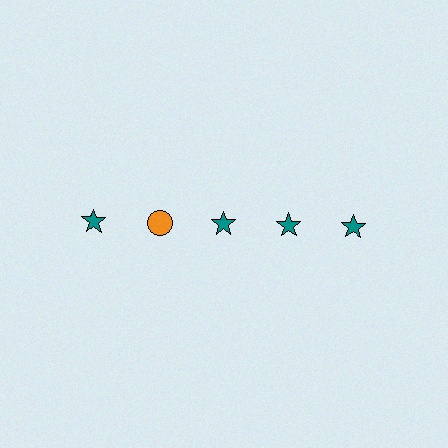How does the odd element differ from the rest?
It differs in both color (orange instead of teal) and shape (circle instead of star).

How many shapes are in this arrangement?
There are 5 shapes arranged in a grid pattern.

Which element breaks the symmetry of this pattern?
The orange circle in the top row, second from left column breaks the symmetry. All other shapes are teal stars.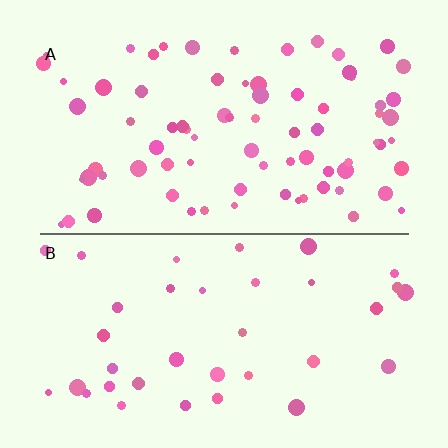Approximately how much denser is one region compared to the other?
Approximately 2.1× — region A over region B.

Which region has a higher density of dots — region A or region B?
A (the top).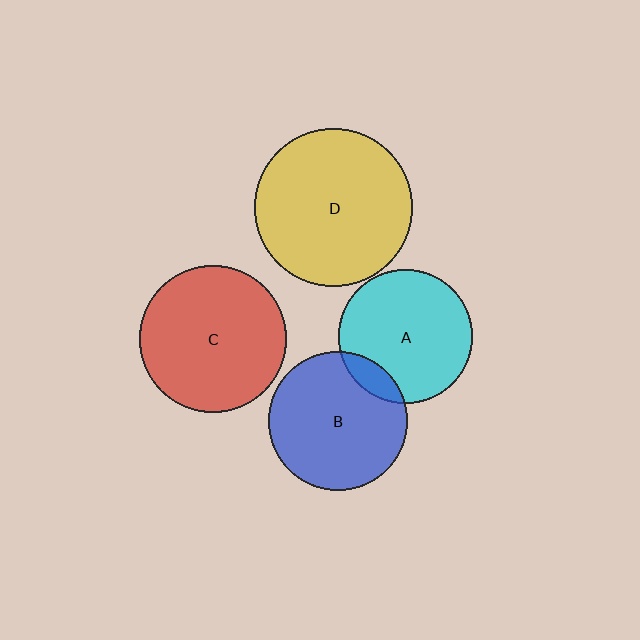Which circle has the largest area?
Circle D (yellow).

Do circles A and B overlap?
Yes.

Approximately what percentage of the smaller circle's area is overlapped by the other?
Approximately 10%.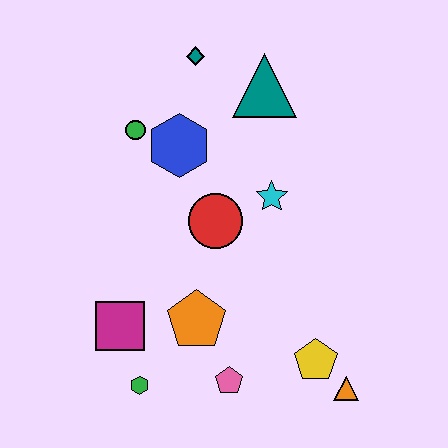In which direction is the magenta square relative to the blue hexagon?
The magenta square is below the blue hexagon.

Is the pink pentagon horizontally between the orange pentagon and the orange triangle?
Yes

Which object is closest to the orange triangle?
The yellow pentagon is closest to the orange triangle.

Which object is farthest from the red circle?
The orange triangle is farthest from the red circle.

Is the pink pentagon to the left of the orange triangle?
Yes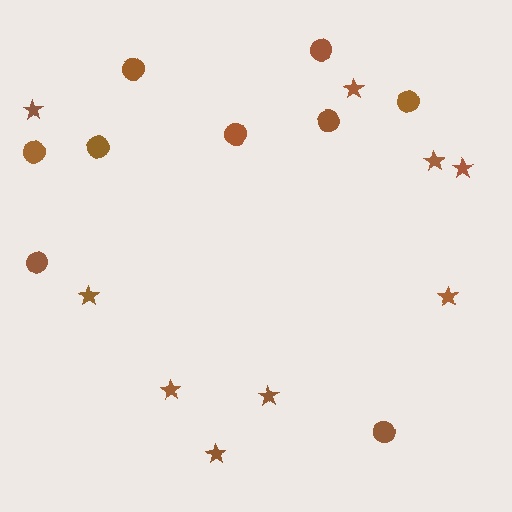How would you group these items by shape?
There are 2 groups: one group of stars (9) and one group of circles (9).